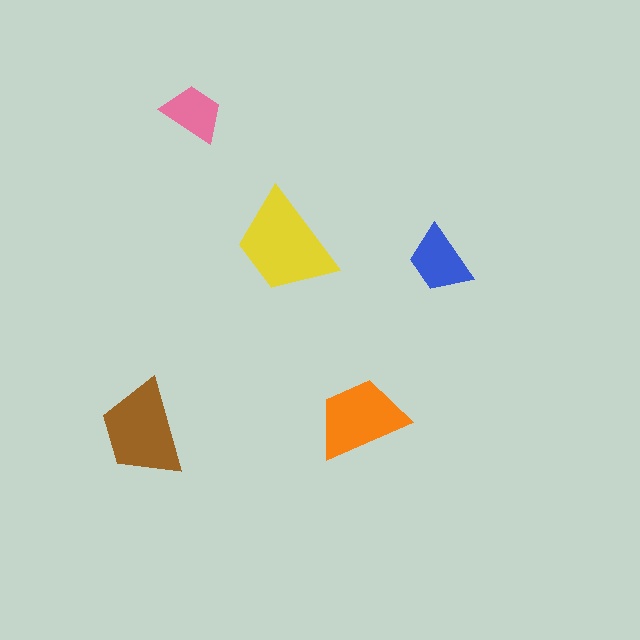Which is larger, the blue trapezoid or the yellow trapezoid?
The yellow one.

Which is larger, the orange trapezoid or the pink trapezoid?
The orange one.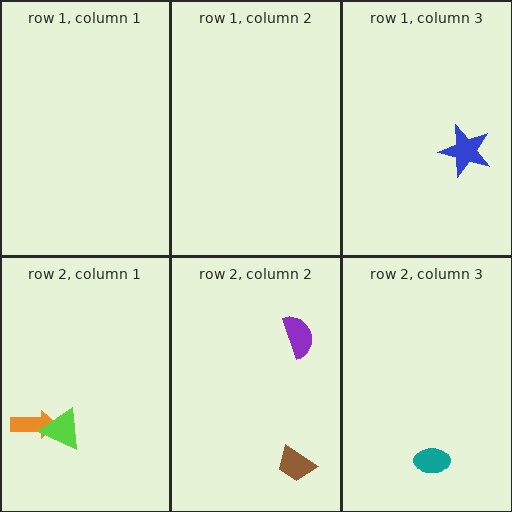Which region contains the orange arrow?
The row 2, column 1 region.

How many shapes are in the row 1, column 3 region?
1.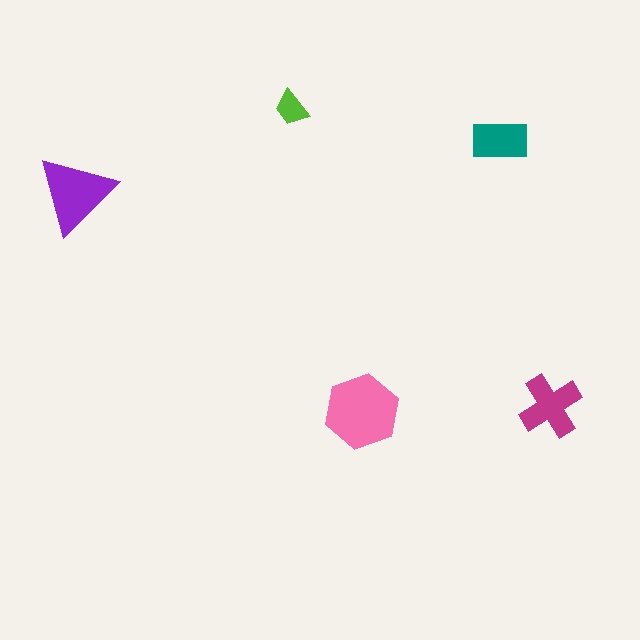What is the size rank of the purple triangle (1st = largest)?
2nd.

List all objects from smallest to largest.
The lime trapezoid, the teal rectangle, the magenta cross, the purple triangle, the pink hexagon.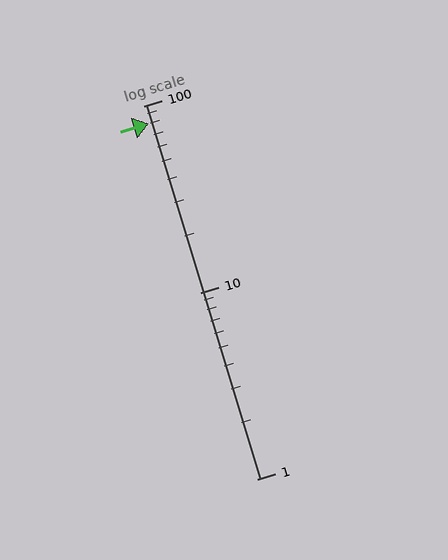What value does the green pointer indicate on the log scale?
The pointer indicates approximately 80.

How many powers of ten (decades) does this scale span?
The scale spans 2 decades, from 1 to 100.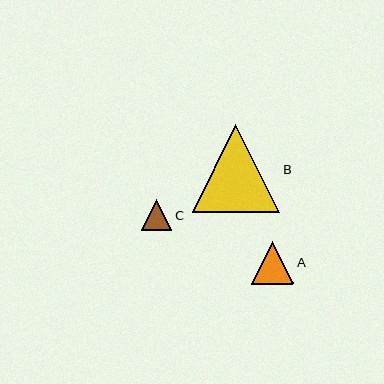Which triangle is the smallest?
Triangle C is the smallest with a size of approximately 31 pixels.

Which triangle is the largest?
Triangle B is the largest with a size of approximately 88 pixels.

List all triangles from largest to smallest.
From largest to smallest: B, A, C.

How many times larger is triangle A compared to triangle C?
Triangle A is approximately 1.4 times the size of triangle C.